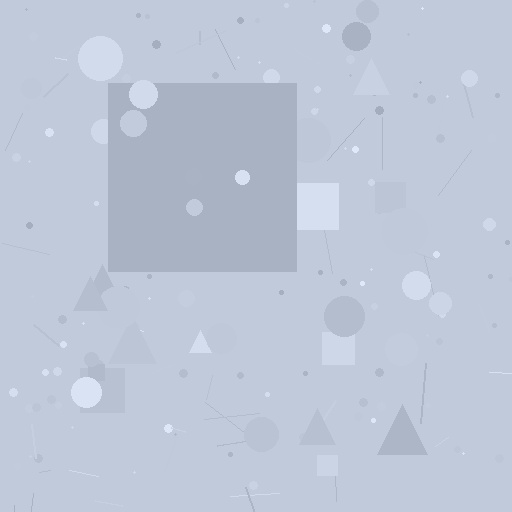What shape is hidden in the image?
A square is hidden in the image.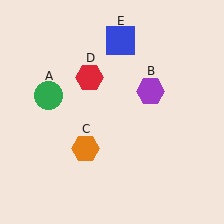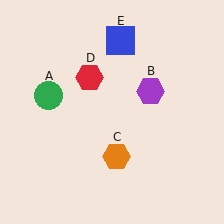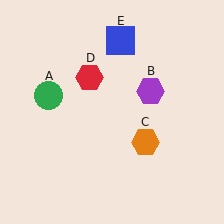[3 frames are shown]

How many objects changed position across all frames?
1 object changed position: orange hexagon (object C).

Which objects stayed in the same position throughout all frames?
Green circle (object A) and purple hexagon (object B) and red hexagon (object D) and blue square (object E) remained stationary.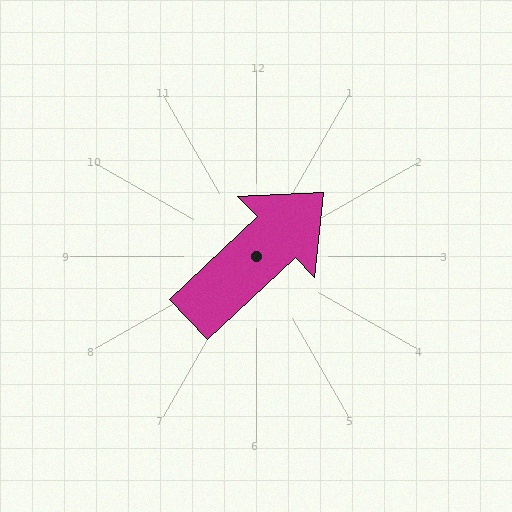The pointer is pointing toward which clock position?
Roughly 2 o'clock.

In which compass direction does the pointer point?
Northeast.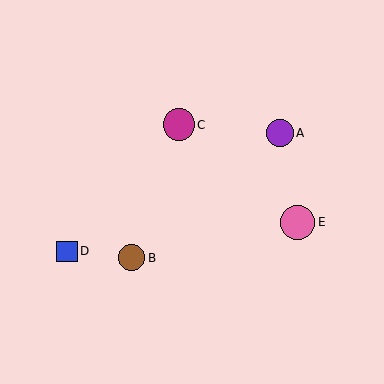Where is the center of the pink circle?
The center of the pink circle is at (298, 222).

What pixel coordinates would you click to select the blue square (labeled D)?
Click at (67, 251) to select the blue square D.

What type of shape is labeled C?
Shape C is a magenta circle.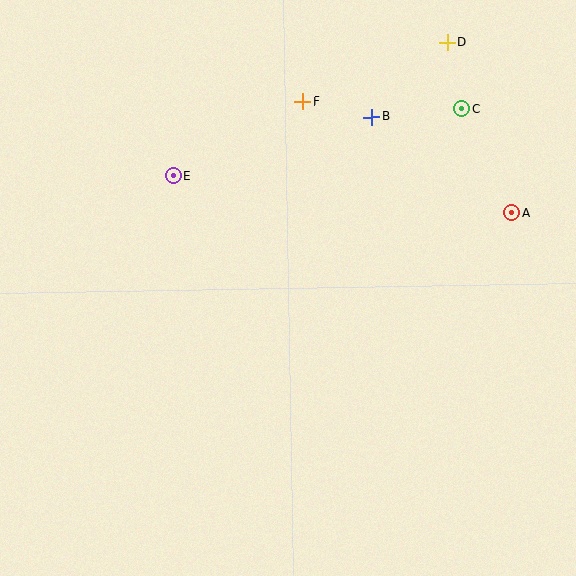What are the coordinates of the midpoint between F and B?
The midpoint between F and B is at (337, 109).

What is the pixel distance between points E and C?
The distance between E and C is 296 pixels.